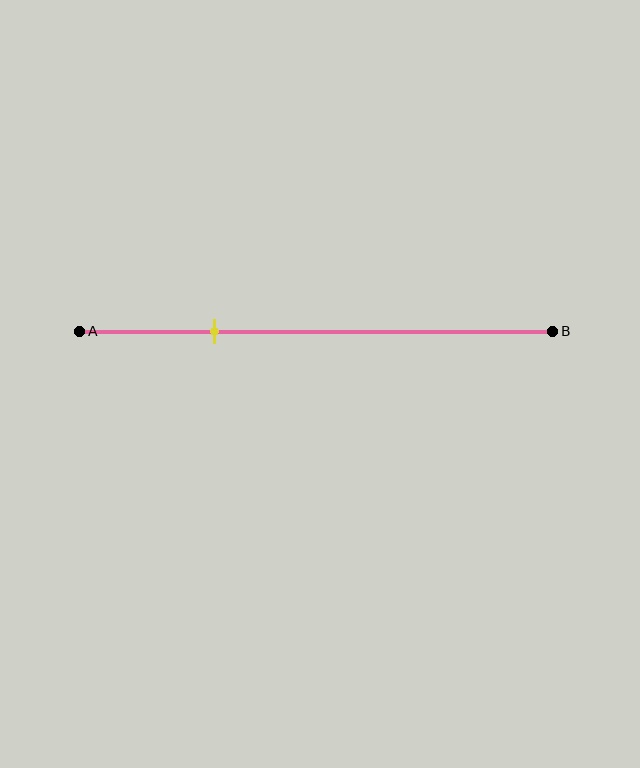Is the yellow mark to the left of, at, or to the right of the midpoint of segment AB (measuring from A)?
The yellow mark is to the left of the midpoint of segment AB.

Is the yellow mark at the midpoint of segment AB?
No, the mark is at about 30% from A, not at the 50% midpoint.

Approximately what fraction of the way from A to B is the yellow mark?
The yellow mark is approximately 30% of the way from A to B.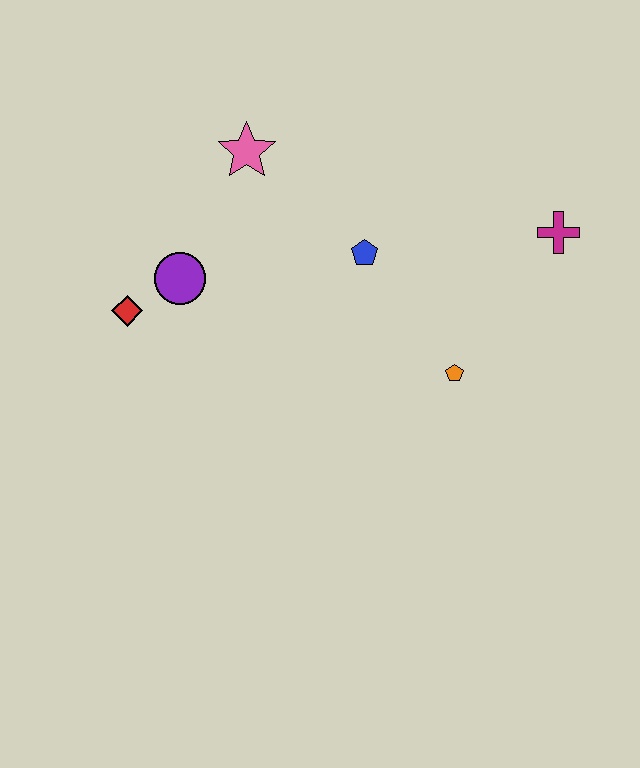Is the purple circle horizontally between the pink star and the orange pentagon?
No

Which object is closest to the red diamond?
The purple circle is closest to the red diamond.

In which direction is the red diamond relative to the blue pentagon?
The red diamond is to the left of the blue pentagon.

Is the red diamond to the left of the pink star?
Yes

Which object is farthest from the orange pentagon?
The red diamond is farthest from the orange pentagon.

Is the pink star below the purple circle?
No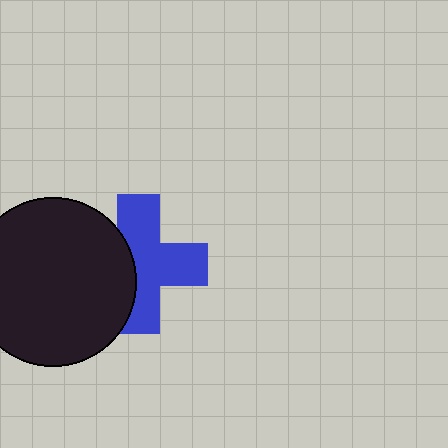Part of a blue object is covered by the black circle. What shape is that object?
It is a cross.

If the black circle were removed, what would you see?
You would see the complete blue cross.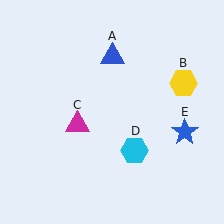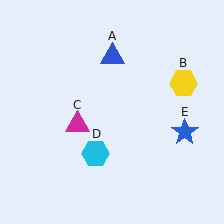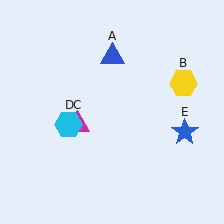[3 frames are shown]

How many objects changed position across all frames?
1 object changed position: cyan hexagon (object D).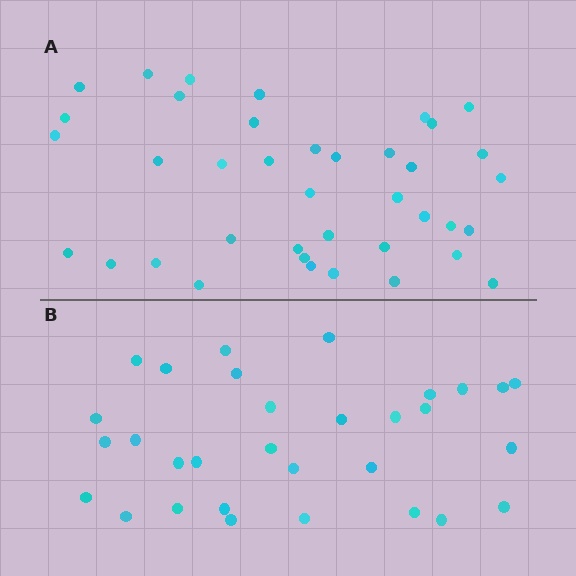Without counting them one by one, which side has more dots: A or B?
Region A (the top region) has more dots.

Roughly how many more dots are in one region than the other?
Region A has roughly 8 or so more dots than region B.